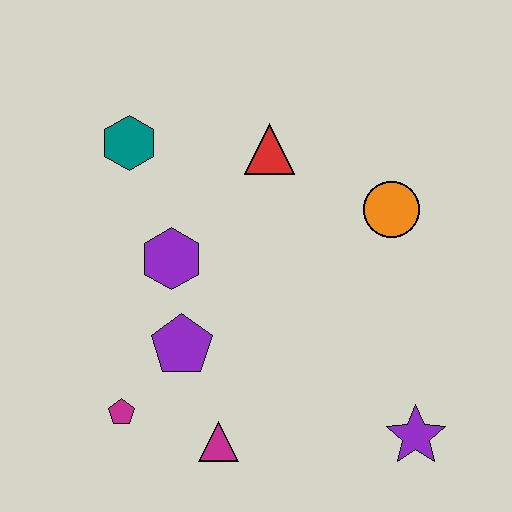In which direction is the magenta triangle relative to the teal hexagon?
The magenta triangle is below the teal hexagon.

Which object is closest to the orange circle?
The red triangle is closest to the orange circle.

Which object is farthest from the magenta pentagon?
The orange circle is farthest from the magenta pentagon.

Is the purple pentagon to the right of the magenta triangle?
No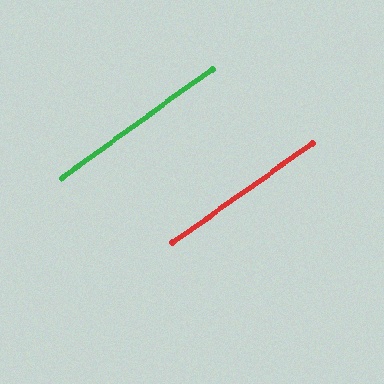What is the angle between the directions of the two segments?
Approximately 1 degree.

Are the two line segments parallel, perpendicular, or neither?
Parallel — their directions differ by only 0.6°.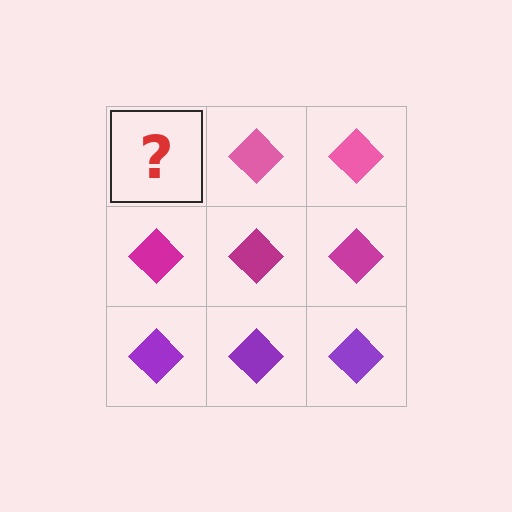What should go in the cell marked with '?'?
The missing cell should contain a pink diamond.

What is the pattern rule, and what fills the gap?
The rule is that each row has a consistent color. The gap should be filled with a pink diamond.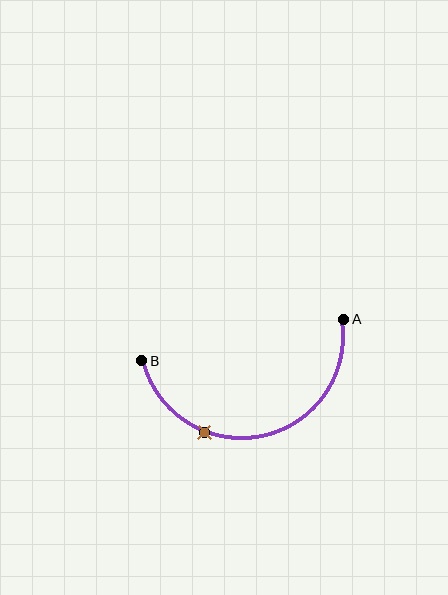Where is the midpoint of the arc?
The arc midpoint is the point on the curve farthest from the straight line joining A and B. It sits below that line.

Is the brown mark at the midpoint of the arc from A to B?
No. The brown mark lies on the arc but is closer to endpoint B. The arc midpoint would be at the point on the curve equidistant along the arc from both A and B.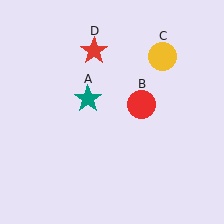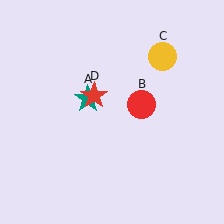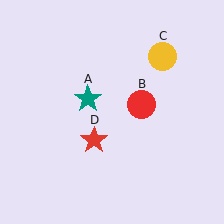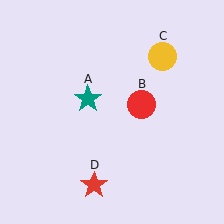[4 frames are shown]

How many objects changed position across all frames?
1 object changed position: red star (object D).